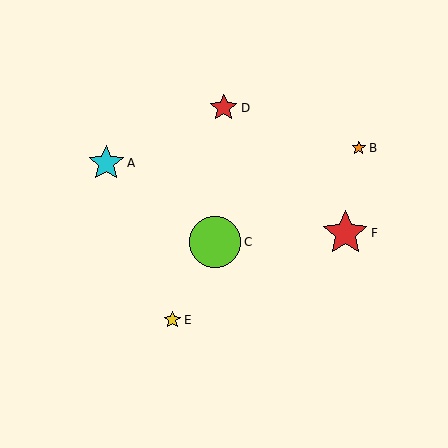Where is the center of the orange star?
The center of the orange star is at (359, 148).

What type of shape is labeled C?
Shape C is a lime circle.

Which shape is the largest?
The lime circle (labeled C) is the largest.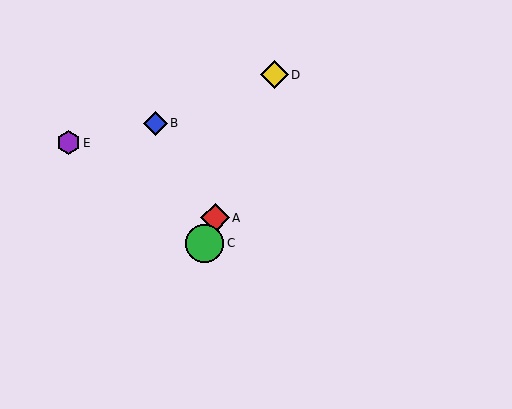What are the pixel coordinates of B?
Object B is at (155, 123).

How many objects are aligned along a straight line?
3 objects (A, C, D) are aligned along a straight line.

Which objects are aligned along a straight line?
Objects A, C, D are aligned along a straight line.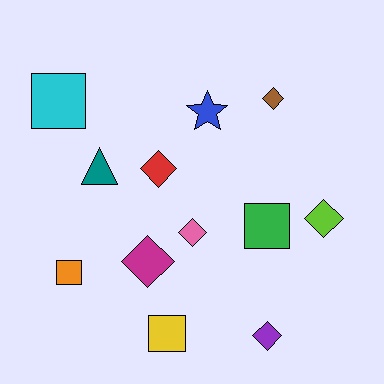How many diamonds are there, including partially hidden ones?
There are 6 diamonds.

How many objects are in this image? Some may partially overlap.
There are 12 objects.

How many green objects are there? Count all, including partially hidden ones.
There is 1 green object.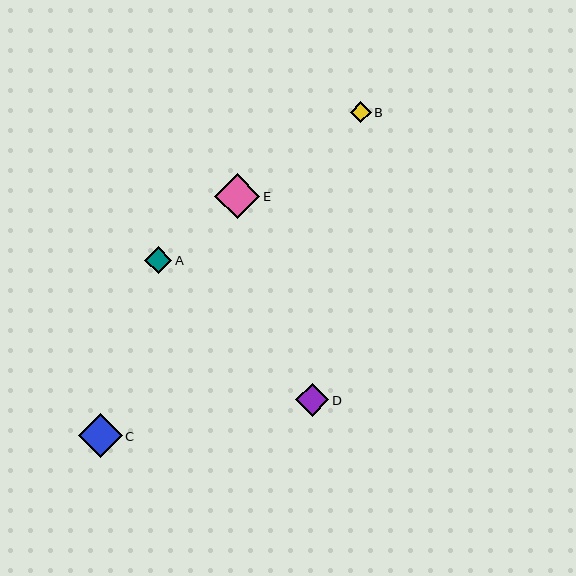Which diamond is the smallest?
Diamond B is the smallest with a size of approximately 21 pixels.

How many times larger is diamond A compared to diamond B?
Diamond A is approximately 1.3 times the size of diamond B.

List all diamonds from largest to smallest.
From largest to smallest: E, C, D, A, B.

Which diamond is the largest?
Diamond E is the largest with a size of approximately 45 pixels.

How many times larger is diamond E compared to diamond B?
Diamond E is approximately 2.1 times the size of diamond B.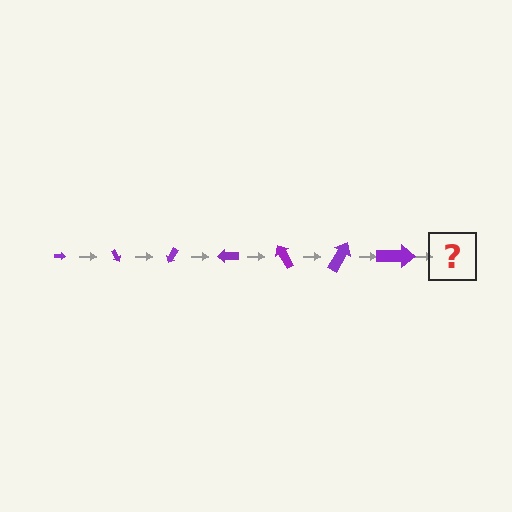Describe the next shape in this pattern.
It should be an arrow, larger than the previous one and rotated 420 degrees from the start.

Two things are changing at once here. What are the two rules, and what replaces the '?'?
The two rules are that the arrow grows larger each step and it rotates 60 degrees each step. The '?' should be an arrow, larger than the previous one and rotated 420 degrees from the start.